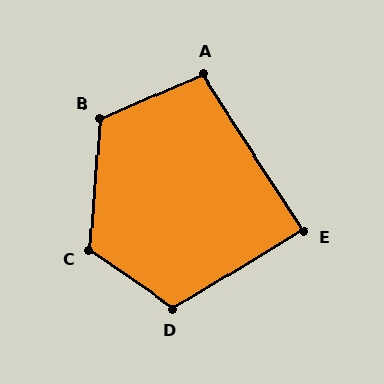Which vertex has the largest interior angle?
C, at approximately 120 degrees.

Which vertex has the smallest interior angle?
E, at approximately 88 degrees.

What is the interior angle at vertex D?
Approximately 114 degrees (obtuse).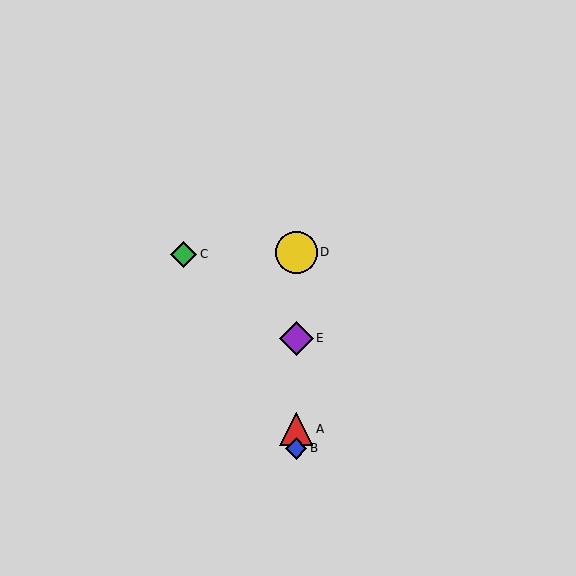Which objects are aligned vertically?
Objects A, B, D, E are aligned vertically.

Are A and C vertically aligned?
No, A is at x≈296 and C is at x≈184.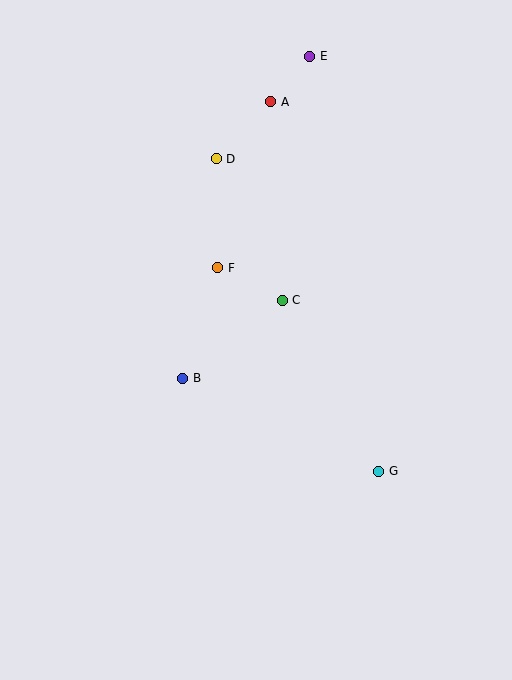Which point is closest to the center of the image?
Point C at (282, 300) is closest to the center.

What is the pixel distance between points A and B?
The distance between A and B is 291 pixels.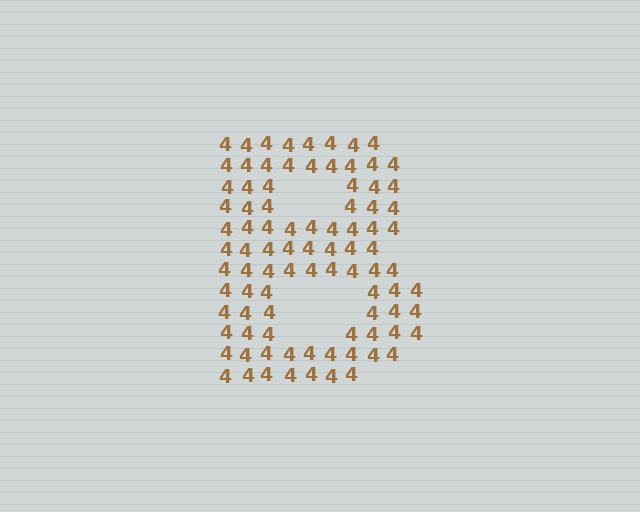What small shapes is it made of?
It is made of small digit 4's.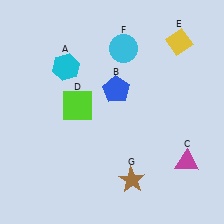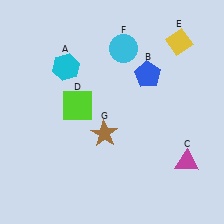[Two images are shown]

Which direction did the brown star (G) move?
The brown star (G) moved up.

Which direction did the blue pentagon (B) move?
The blue pentagon (B) moved right.